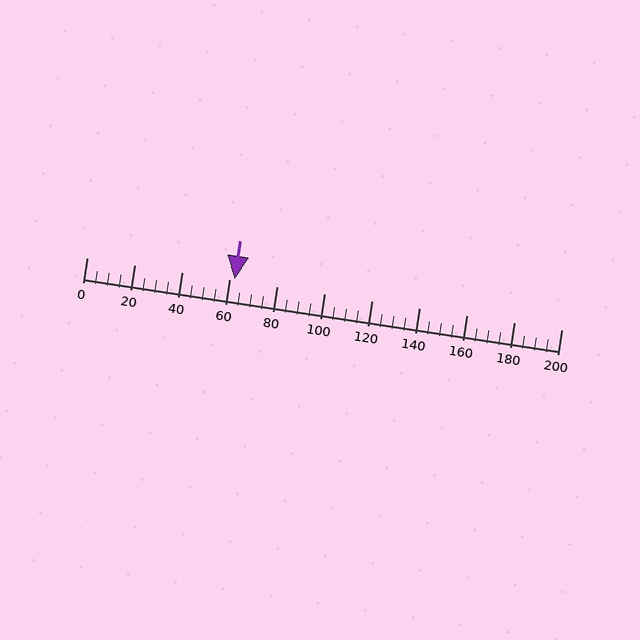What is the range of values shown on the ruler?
The ruler shows values from 0 to 200.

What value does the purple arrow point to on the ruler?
The purple arrow points to approximately 62.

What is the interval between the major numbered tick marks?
The major tick marks are spaced 20 units apart.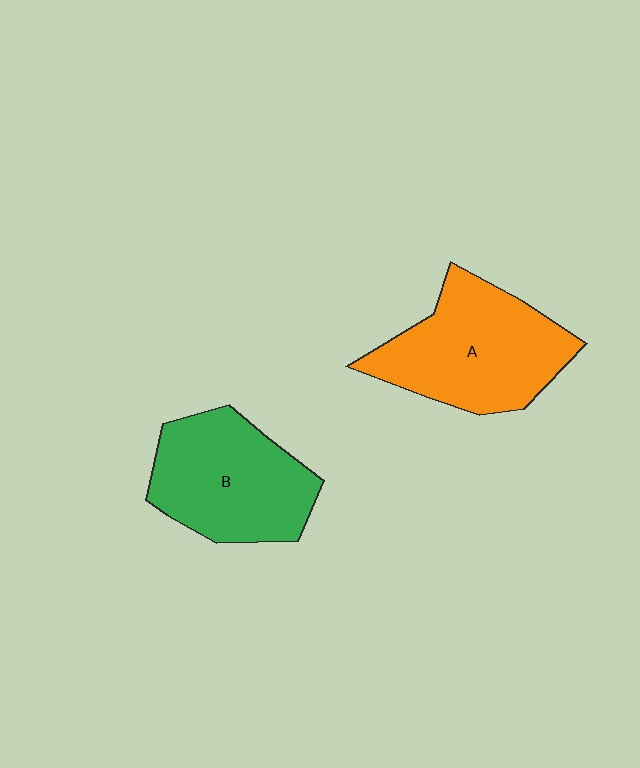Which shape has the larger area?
Shape A (orange).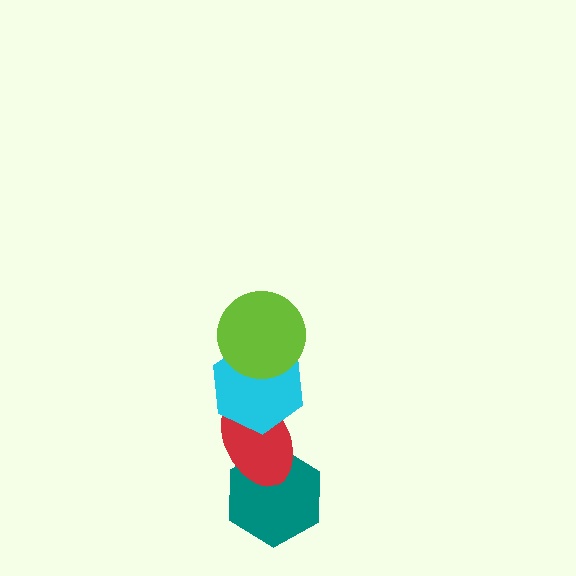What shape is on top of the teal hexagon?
The red ellipse is on top of the teal hexagon.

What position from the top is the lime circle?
The lime circle is 1st from the top.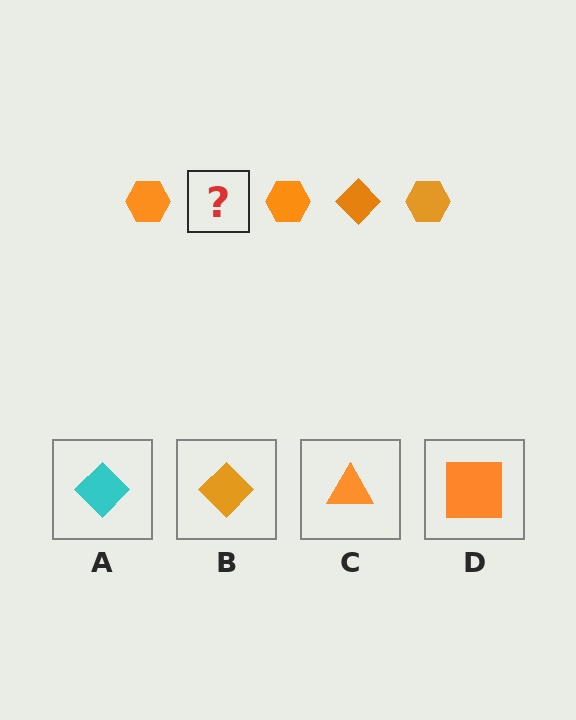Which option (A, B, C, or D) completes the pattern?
B.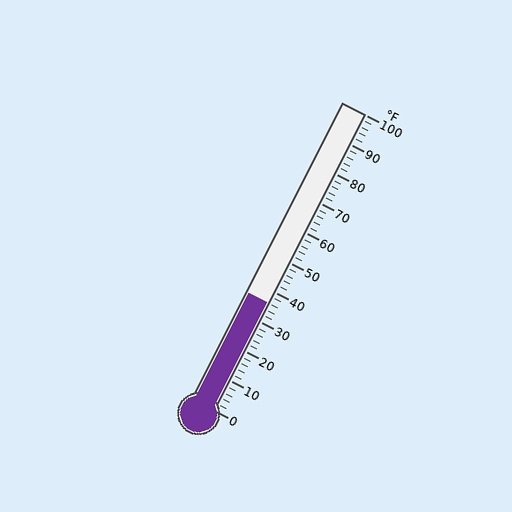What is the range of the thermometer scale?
The thermometer scale ranges from 0°F to 100°F.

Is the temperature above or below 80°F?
The temperature is below 80°F.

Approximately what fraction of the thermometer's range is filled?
The thermometer is filled to approximately 35% of its range.